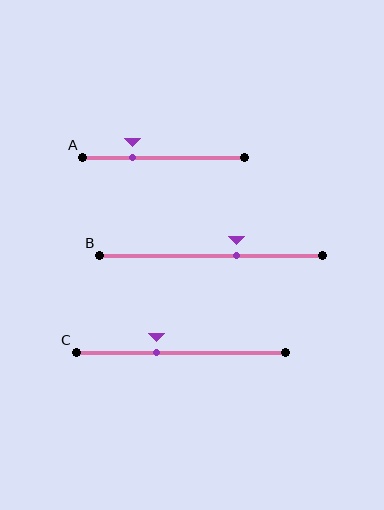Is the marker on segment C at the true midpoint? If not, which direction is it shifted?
No, the marker on segment C is shifted to the left by about 12% of the segment length.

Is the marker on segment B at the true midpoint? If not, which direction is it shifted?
No, the marker on segment B is shifted to the right by about 11% of the segment length.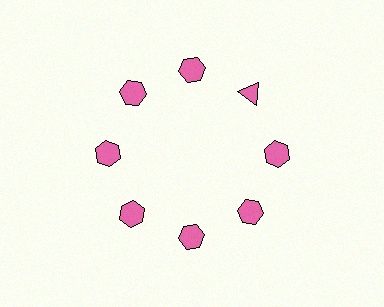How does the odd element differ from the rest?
It has a different shape: triangle instead of hexagon.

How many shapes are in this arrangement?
There are 8 shapes arranged in a ring pattern.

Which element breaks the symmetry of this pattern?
The pink triangle at roughly the 2 o'clock position breaks the symmetry. All other shapes are pink hexagons.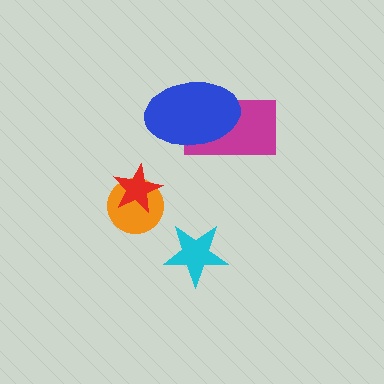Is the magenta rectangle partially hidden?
Yes, it is partially covered by another shape.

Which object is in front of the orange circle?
The red star is in front of the orange circle.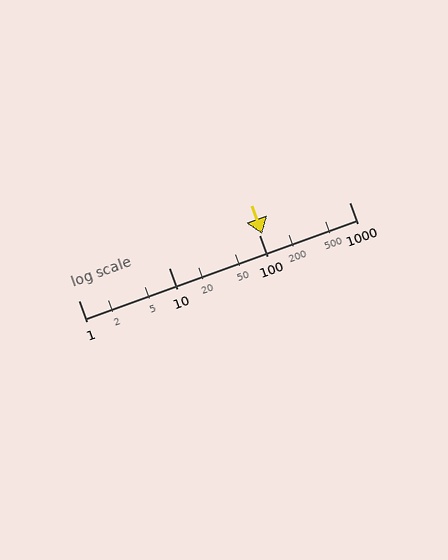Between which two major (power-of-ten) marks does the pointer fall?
The pointer is between 100 and 1000.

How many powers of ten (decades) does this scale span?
The scale spans 3 decades, from 1 to 1000.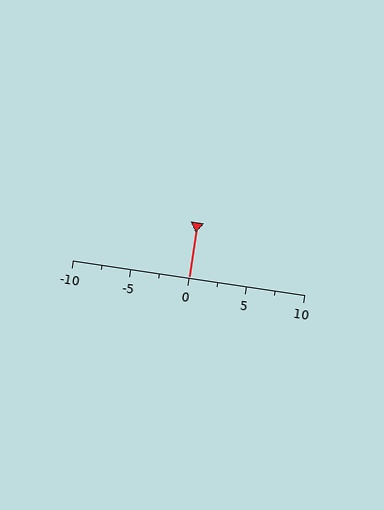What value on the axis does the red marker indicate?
The marker indicates approximately 0.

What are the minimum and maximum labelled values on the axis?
The axis runs from -10 to 10.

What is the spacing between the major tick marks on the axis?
The major ticks are spaced 5 apart.